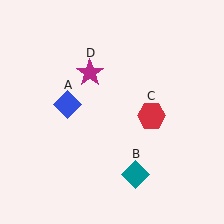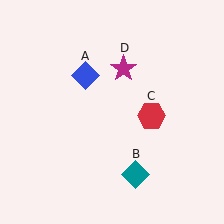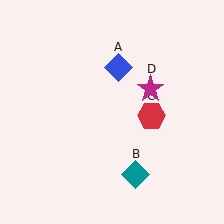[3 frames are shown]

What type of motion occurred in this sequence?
The blue diamond (object A), magenta star (object D) rotated clockwise around the center of the scene.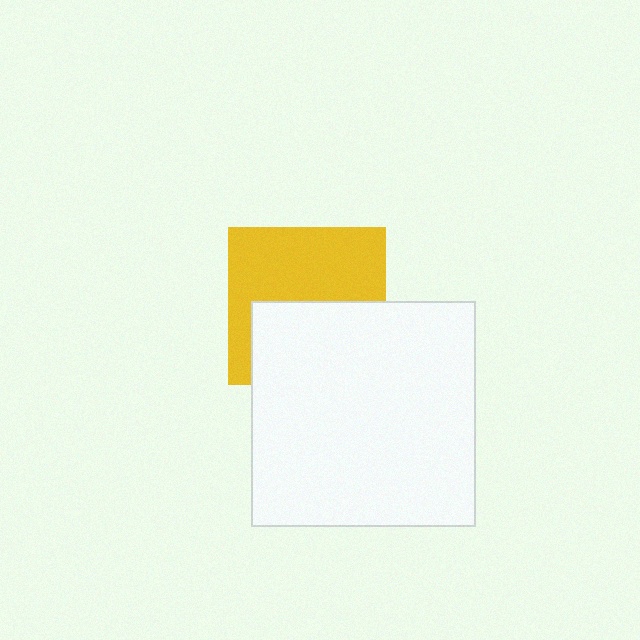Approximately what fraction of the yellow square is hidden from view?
Roughly 45% of the yellow square is hidden behind the white square.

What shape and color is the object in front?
The object in front is a white square.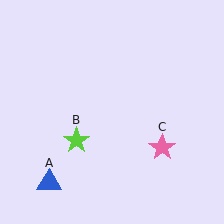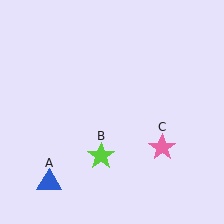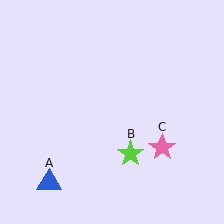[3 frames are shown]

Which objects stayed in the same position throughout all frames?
Blue triangle (object A) and pink star (object C) remained stationary.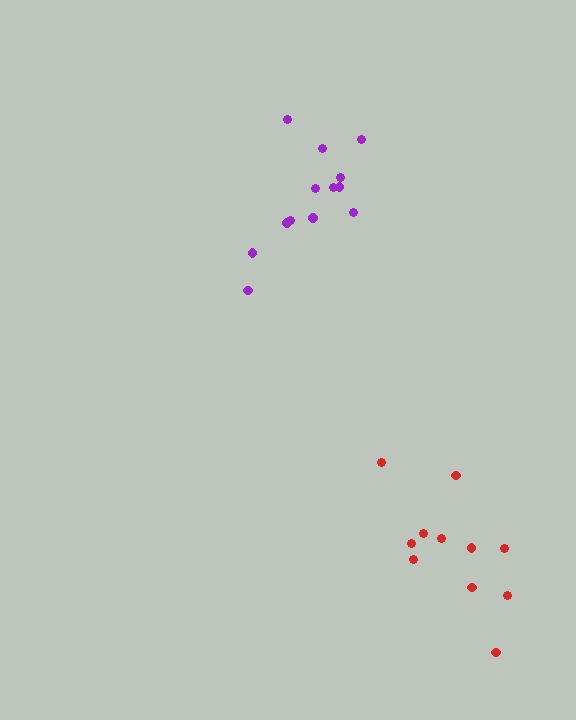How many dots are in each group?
Group 1: 11 dots, Group 2: 13 dots (24 total).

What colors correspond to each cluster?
The clusters are colored: red, purple.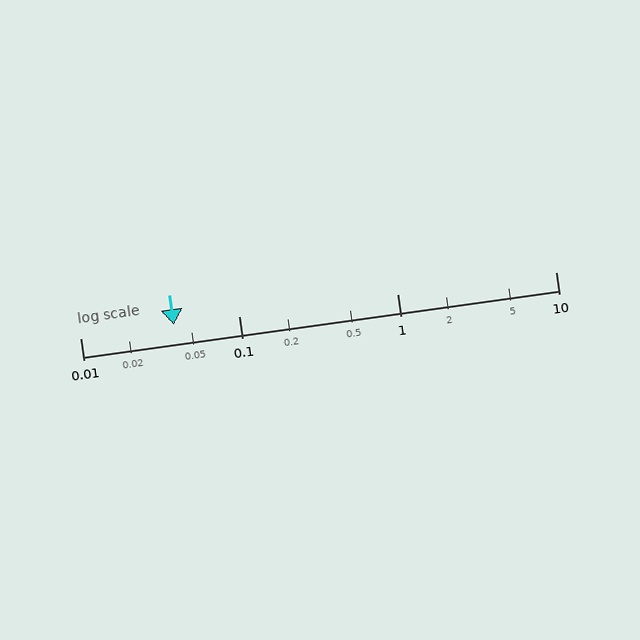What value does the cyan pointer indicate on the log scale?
The pointer indicates approximately 0.039.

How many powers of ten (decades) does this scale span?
The scale spans 3 decades, from 0.01 to 10.